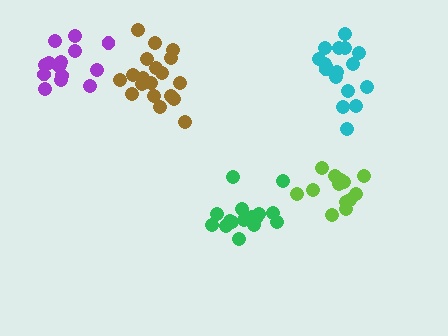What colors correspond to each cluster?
The clusters are colored: purple, brown, lime, cyan, green.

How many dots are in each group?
Group 1: 15 dots, Group 2: 19 dots, Group 3: 14 dots, Group 4: 17 dots, Group 5: 17 dots (82 total).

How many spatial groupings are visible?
There are 5 spatial groupings.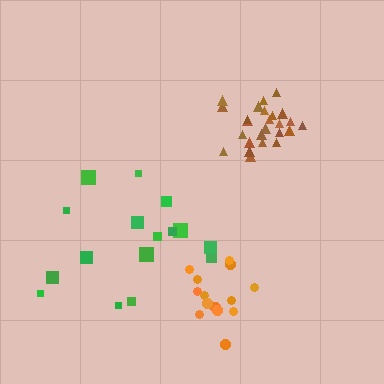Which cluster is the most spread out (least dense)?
Green.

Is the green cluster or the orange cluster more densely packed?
Orange.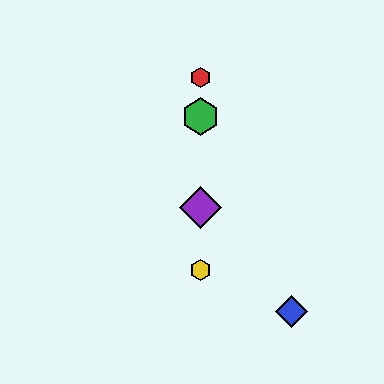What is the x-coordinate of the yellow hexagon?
The yellow hexagon is at x≈200.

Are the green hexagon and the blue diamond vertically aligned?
No, the green hexagon is at x≈200 and the blue diamond is at x≈291.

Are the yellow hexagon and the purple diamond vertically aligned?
Yes, both are at x≈200.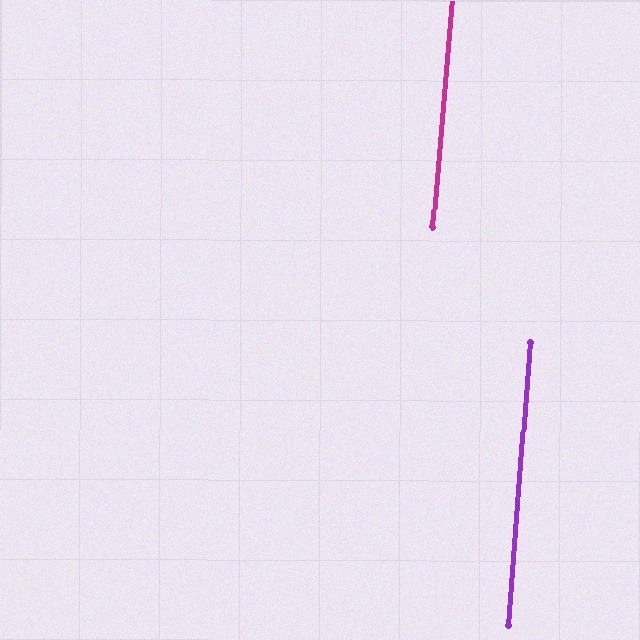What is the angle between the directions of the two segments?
Approximately 0 degrees.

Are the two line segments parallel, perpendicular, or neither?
Parallel — their directions differ by only 0.5°.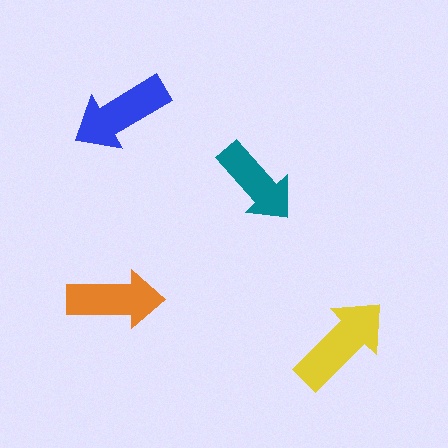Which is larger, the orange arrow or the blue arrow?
The blue one.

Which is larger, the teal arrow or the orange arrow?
The orange one.